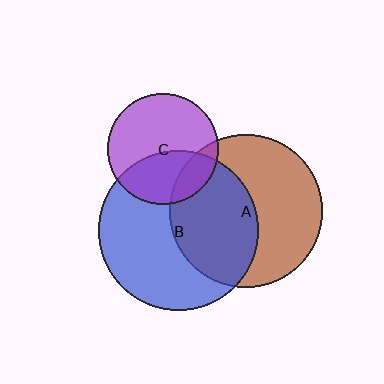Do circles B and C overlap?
Yes.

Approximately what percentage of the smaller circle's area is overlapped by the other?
Approximately 40%.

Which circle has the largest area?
Circle B (blue).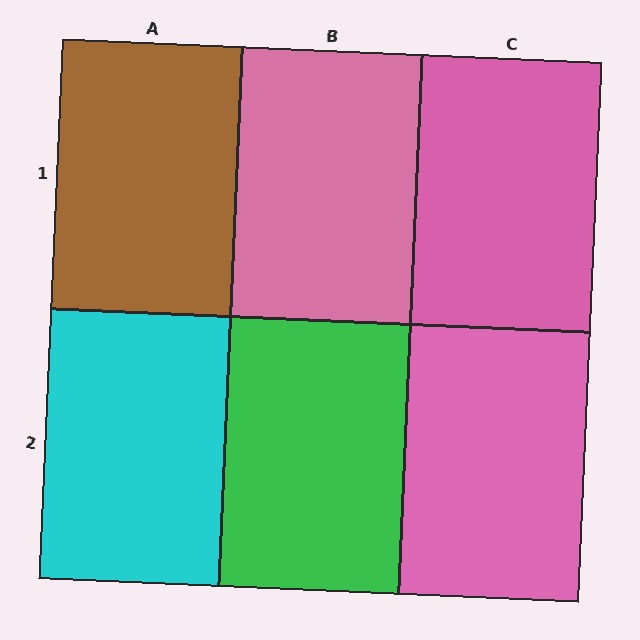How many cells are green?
1 cell is green.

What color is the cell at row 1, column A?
Brown.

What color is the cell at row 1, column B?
Pink.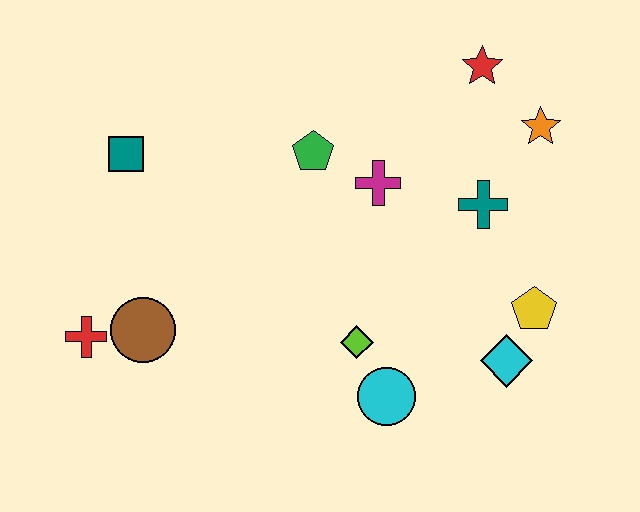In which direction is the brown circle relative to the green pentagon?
The brown circle is below the green pentagon.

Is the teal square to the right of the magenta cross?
No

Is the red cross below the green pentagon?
Yes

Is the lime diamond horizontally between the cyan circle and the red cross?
Yes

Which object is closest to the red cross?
The brown circle is closest to the red cross.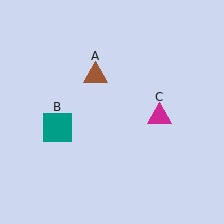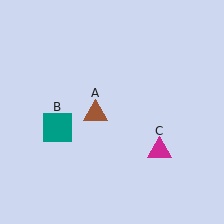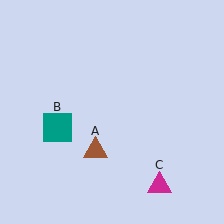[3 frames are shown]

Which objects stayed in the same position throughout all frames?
Teal square (object B) remained stationary.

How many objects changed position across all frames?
2 objects changed position: brown triangle (object A), magenta triangle (object C).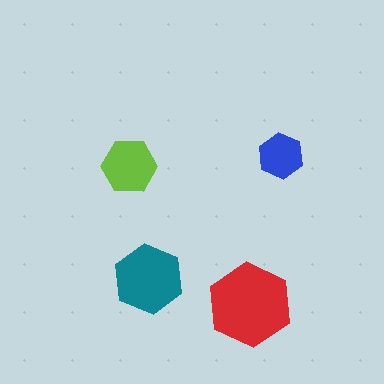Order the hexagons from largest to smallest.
the red one, the teal one, the lime one, the blue one.